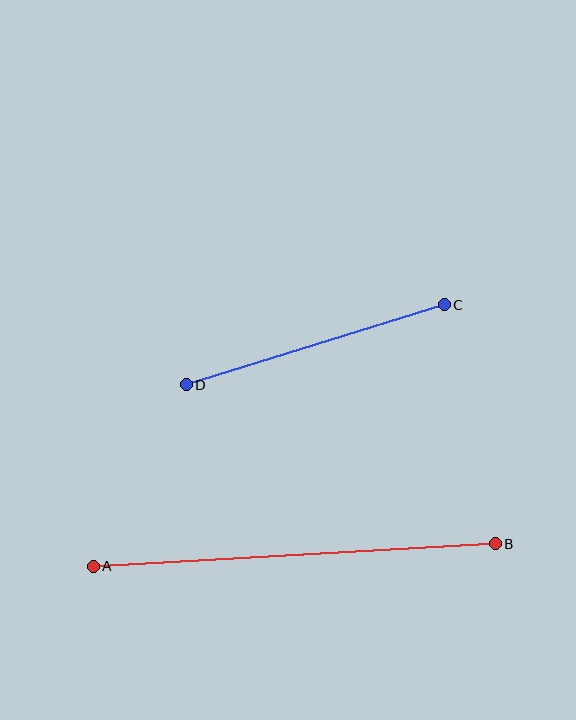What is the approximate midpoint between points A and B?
The midpoint is at approximately (294, 555) pixels.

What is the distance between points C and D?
The distance is approximately 270 pixels.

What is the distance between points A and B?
The distance is approximately 403 pixels.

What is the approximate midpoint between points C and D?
The midpoint is at approximately (315, 345) pixels.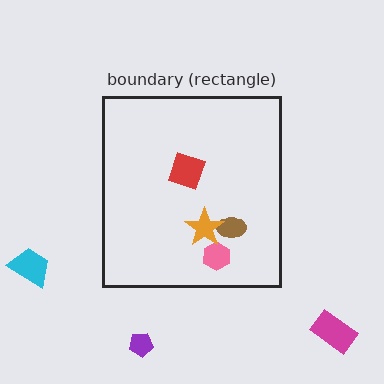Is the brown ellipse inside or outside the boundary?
Inside.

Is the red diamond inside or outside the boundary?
Inside.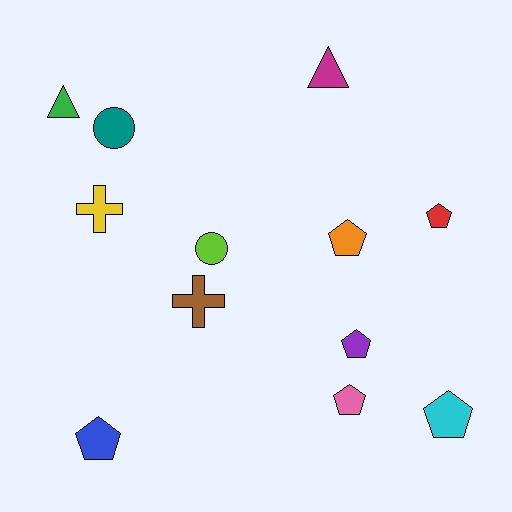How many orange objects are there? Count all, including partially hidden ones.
There is 1 orange object.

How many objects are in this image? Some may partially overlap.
There are 12 objects.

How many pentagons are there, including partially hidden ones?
There are 6 pentagons.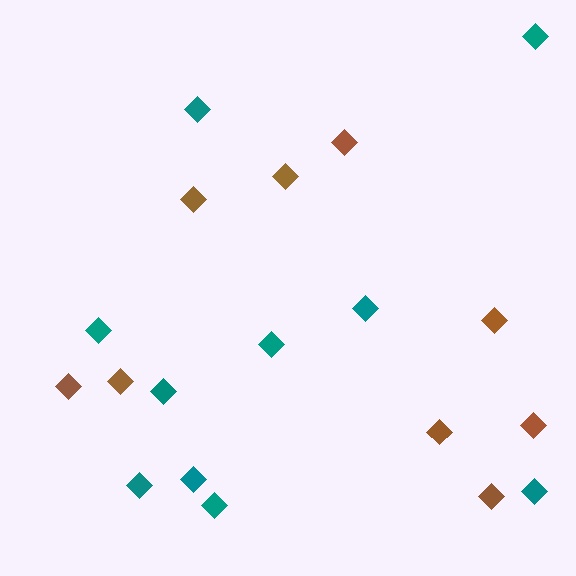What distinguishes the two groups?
There are 2 groups: one group of brown diamonds (9) and one group of teal diamonds (10).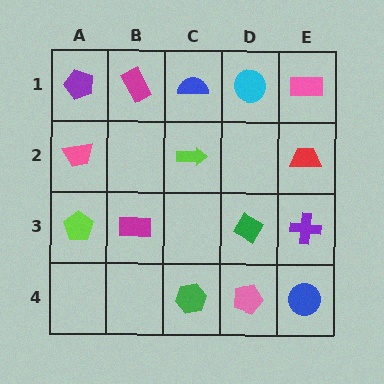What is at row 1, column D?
A cyan circle.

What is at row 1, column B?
A magenta rectangle.